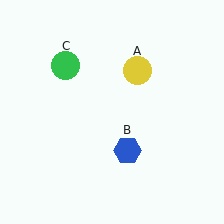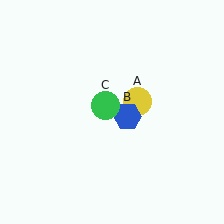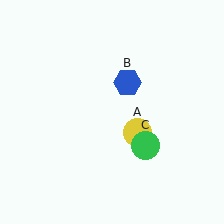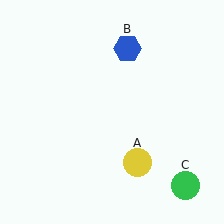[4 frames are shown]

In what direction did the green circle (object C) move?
The green circle (object C) moved down and to the right.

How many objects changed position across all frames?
3 objects changed position: yellow circle (object A), blue hexagon (object B), green circle (object C).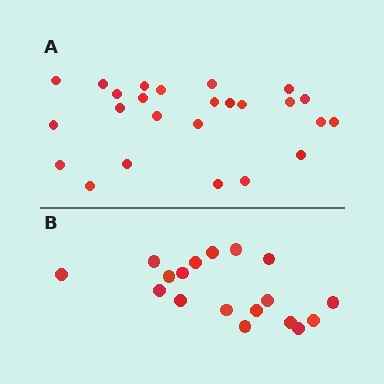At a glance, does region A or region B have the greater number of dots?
Region A (the top region) has more dots.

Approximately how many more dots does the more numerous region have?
Region A has roughly 8 or so more dots than region B.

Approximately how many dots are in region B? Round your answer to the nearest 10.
About 20 dots. (The exact count is 18, which rounds to 20.)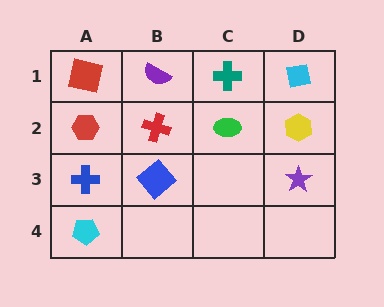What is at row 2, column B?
A red cross.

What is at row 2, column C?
A green ellipse.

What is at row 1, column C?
A teal cross.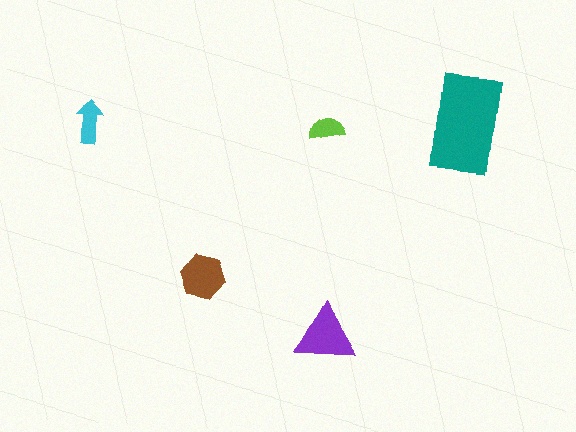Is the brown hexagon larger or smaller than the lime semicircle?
Larger.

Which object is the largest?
The teal rectangle.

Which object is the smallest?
The lime semicircle.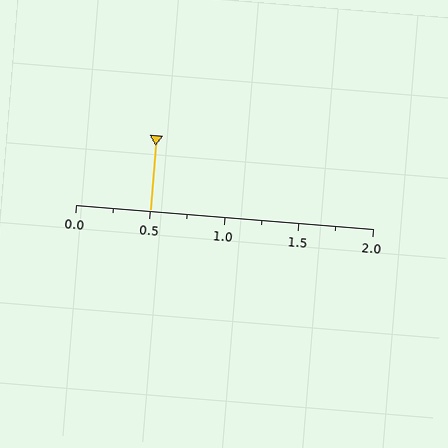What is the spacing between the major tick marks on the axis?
The major ticks are spaced 0.5 apart.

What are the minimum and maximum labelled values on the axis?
The axis runs from 0.0 to 2.0.